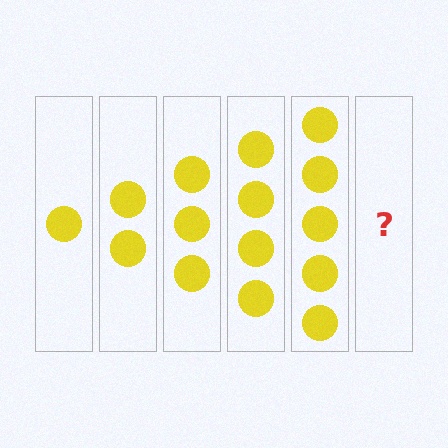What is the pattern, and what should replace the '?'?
The pattern is that each step adds one more circle. The '?' should be 6 circles.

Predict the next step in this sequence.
The next step is 6 circles.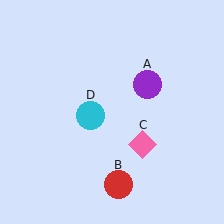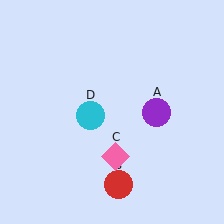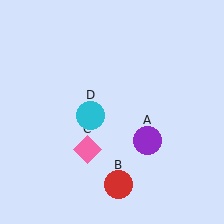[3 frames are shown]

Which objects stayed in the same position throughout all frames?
Red circle (object B) and cyan circle (object D) remained stationary.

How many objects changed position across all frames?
2 objects changed position: purple circle (object A), pink diamond (object C).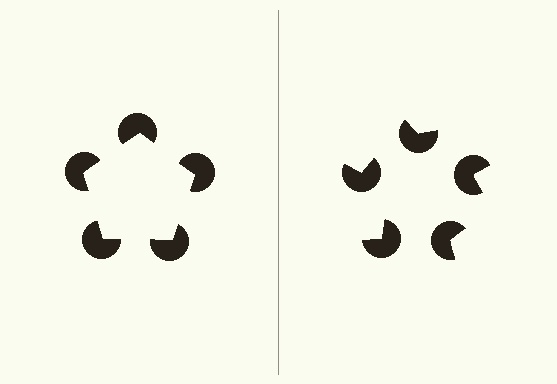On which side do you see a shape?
An illusory pentagon appears on the left side. On the right side the wedge cuts are rotated, so no coherent shape forms.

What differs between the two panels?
The pac-man discs are positioned identically on both sides; only the wedge orientations differ. On the left they align to a pentagon; on the right they are misaligned.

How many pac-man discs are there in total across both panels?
10 — 5 on each side.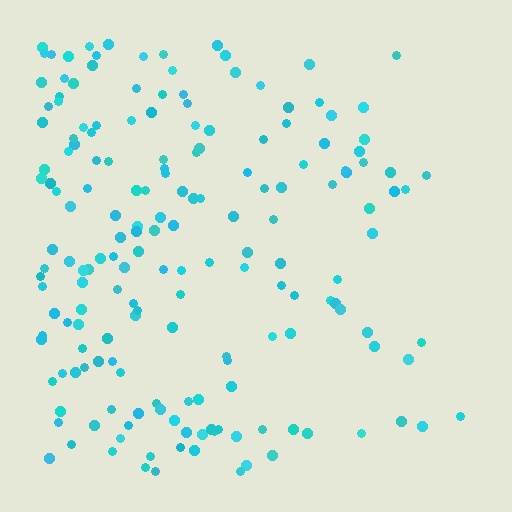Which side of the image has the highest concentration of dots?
The left.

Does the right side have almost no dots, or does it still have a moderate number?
Still a moderate number, just noticeably fewer than the left.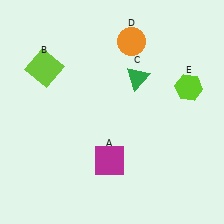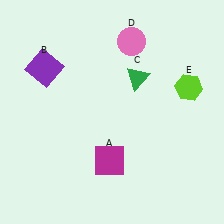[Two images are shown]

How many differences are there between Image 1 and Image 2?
There are 2 differences between the two images.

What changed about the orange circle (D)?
In Image 1, D is orange. In Image 2, it changed to pink.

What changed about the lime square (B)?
In Image 1, B is lime. In Image 2, it changed to purple.